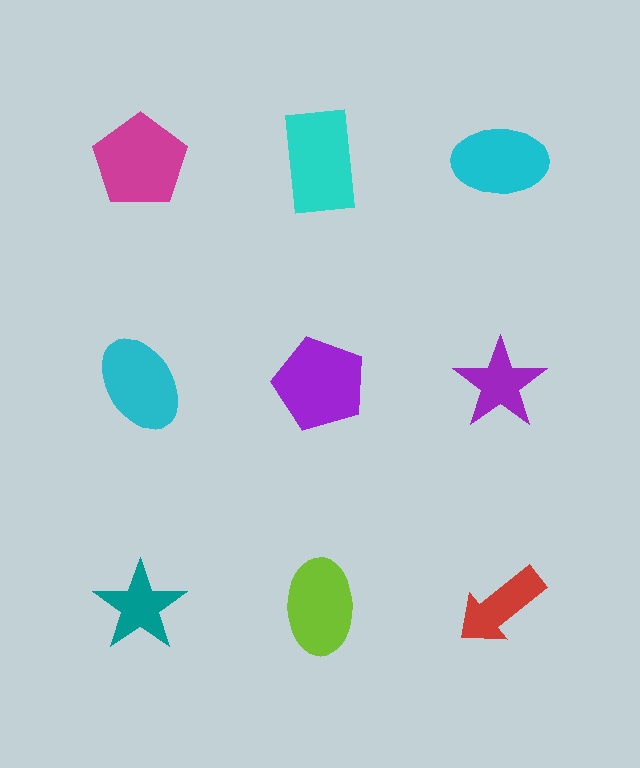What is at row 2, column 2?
A purple pentagon.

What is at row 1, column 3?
A cyan ellipse.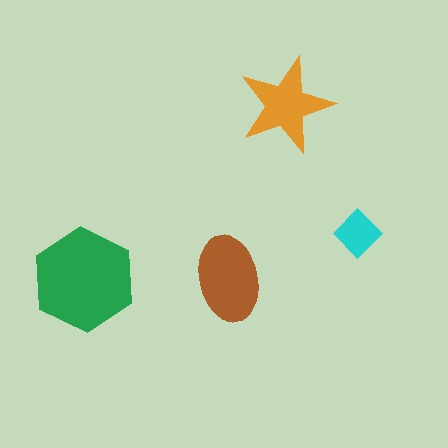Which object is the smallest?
The cyan diamond.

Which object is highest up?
The orange star is topmost.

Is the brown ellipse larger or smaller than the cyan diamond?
Larger.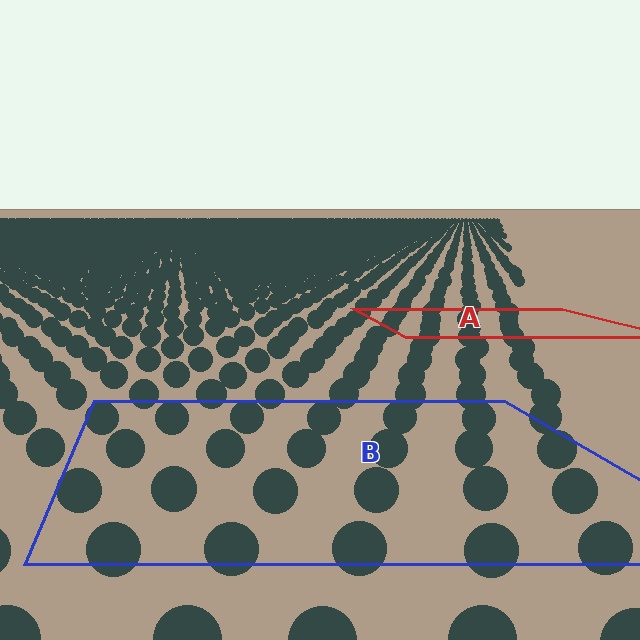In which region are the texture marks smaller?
The texture marks are smaller in region A, because it is farther away.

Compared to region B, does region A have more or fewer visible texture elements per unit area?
Region A has more texture elements per unit area — they are packed more densely because it is farther away.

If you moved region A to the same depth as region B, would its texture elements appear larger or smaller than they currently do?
They would appear larger. At a closer depth, the same texture elements are projected at a bigger on-screen size.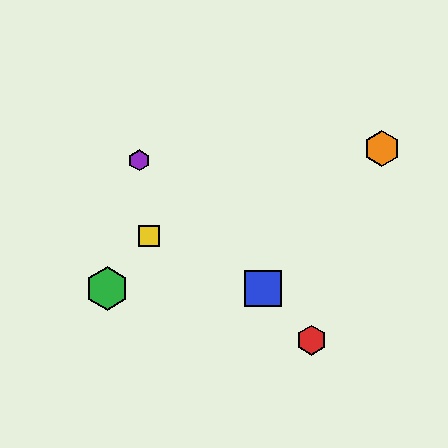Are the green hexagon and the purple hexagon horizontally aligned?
No, the green hexagon is at y≈289 and the purple hexagon is at y≈160.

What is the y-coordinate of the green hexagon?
The green hexagon is at y≈289.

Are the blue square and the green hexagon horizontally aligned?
Yes, both are at y≈289.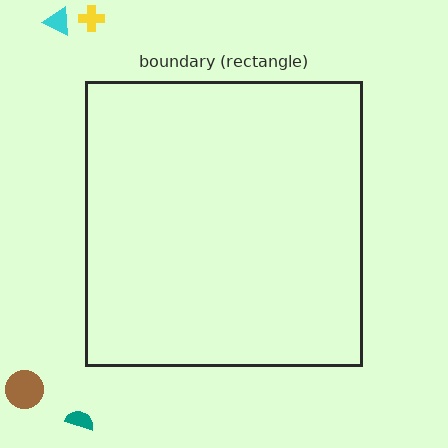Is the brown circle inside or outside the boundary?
Outside.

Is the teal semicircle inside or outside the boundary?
Outside.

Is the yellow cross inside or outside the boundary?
Outside.